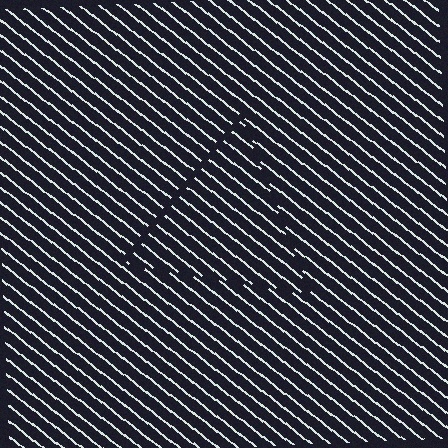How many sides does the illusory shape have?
3 sides — the line-ends trace a triangle.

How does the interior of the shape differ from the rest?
The interior of the shape contains the same grating, shifted by half a period — the contour is defined by the phase discontinuity where line-ends from the inner and outer gratings abut.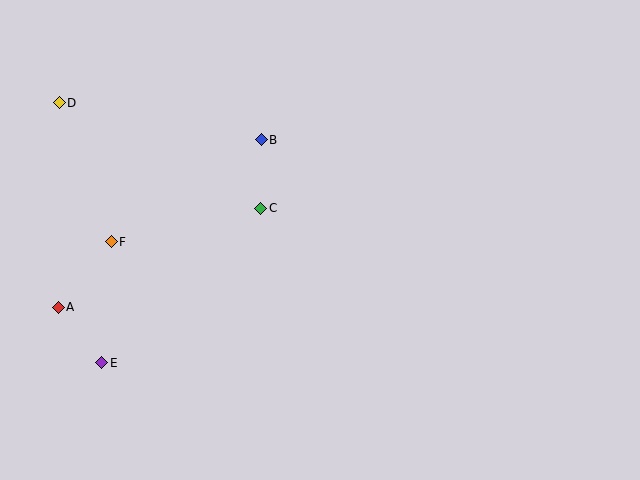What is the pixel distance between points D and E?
The distance between D and E is 264 pixels.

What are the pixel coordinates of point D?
Point D is at (59, 103).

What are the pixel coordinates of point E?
Point E is at (102, 363).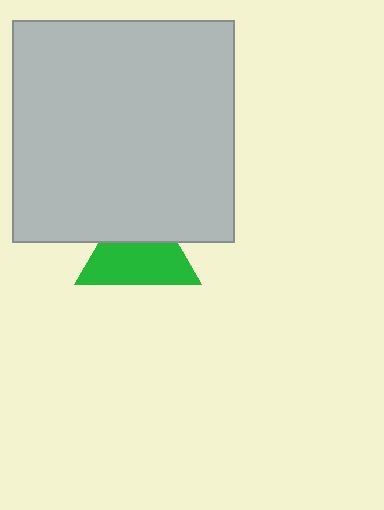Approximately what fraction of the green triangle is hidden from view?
Roughly 39% of the green triangle is hidden behind the light gray square.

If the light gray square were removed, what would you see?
You would see the complete green triangle.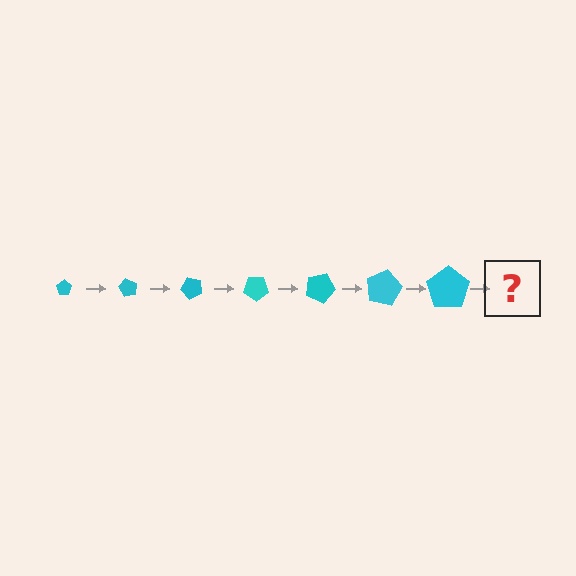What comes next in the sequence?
The next element should be a pentagon, larger than the previous one and rotated 420 degrees from the start.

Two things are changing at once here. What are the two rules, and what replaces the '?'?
The two rules are that the pentagon grows larger each step and it rotates 60 degrees each step. The '?' should be a pentagon, larger than the previous one and rotated 420 degrees from the start.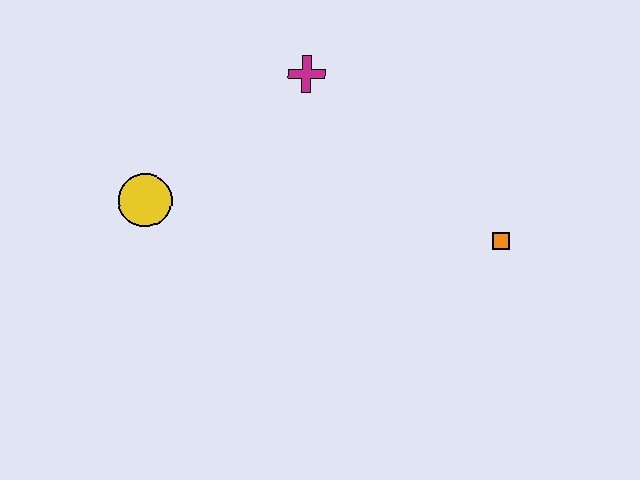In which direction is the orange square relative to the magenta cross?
The orange square is to the right of the magenta cross.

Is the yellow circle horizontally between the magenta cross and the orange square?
No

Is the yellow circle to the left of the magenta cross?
Yes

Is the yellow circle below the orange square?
No